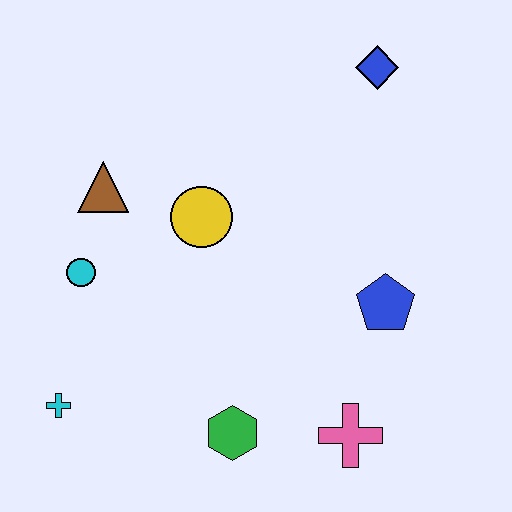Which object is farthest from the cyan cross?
The blue diamond is farthest from the cyan cross.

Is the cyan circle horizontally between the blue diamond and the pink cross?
No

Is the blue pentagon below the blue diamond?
Yes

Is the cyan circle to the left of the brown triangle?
Yes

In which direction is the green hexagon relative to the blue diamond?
The green hexagon is below the blue diamond.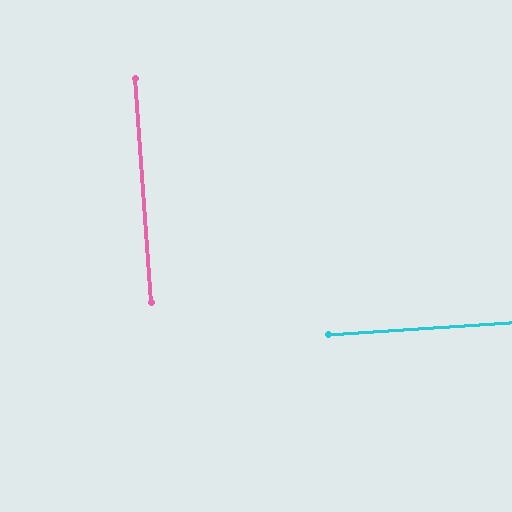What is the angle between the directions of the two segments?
Approximately 90 degrees.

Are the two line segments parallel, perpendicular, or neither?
Perpendicular — they meet at approximately 90°.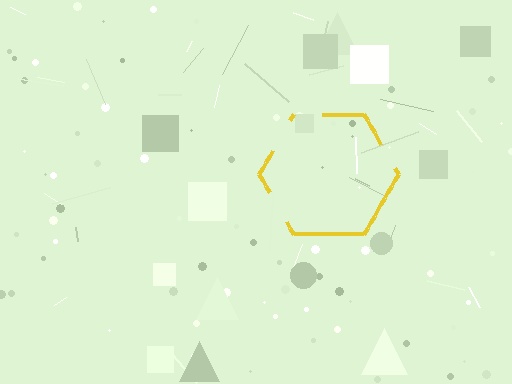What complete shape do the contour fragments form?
The contour fragments form a hexagon.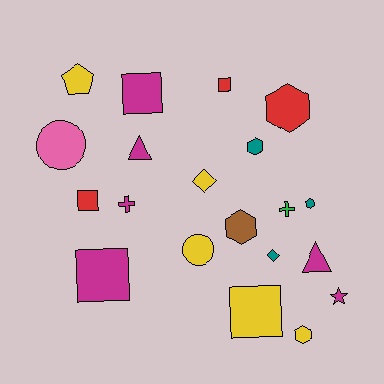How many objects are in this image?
There are 20 objects.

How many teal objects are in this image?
There are 3 teal objects.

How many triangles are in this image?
There are 2 triangles.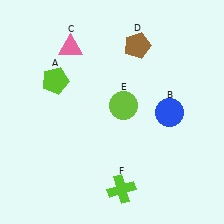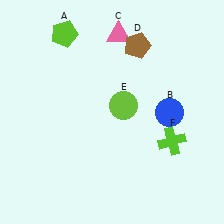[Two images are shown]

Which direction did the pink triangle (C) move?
The pink triangle (C) moved right.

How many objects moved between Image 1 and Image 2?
3 objects moved between the two images.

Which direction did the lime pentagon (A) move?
The lime pentagon (A) moved up.